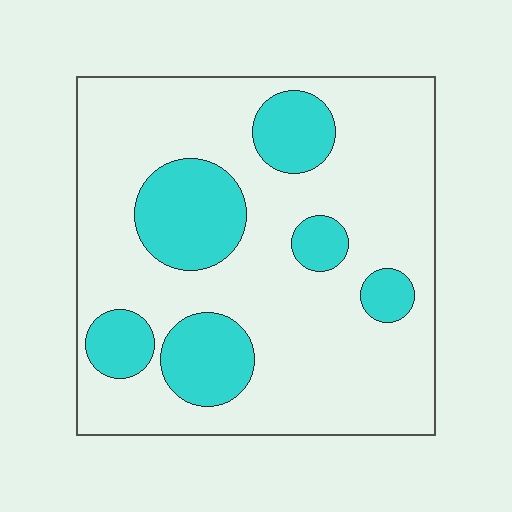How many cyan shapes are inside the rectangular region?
6.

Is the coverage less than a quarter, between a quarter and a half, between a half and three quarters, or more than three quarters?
Less than a quarter.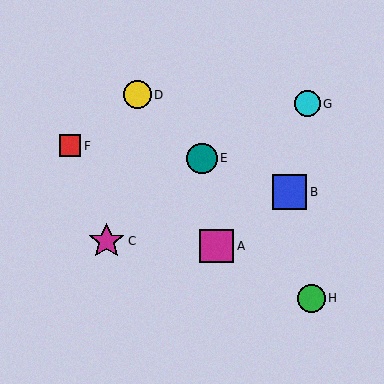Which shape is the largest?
The magenta star (labeled C) is the largest.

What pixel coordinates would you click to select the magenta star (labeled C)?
Click at (107, 241) to select the magenta star C.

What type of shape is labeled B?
Shape B is a blue square.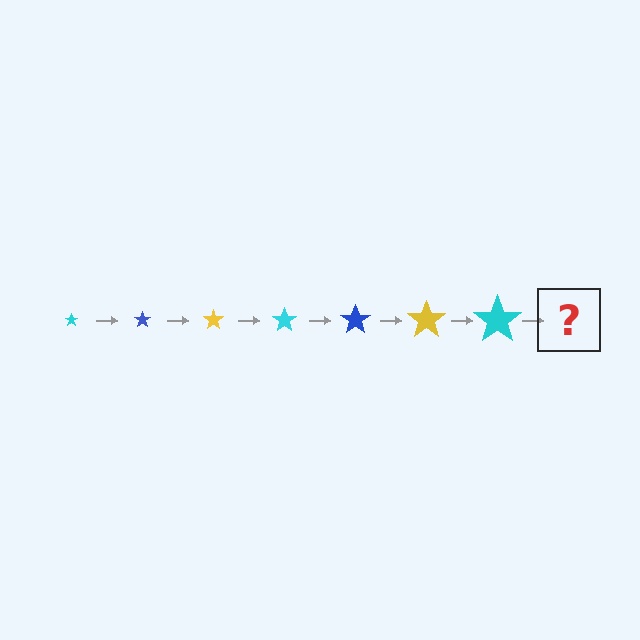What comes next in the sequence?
The next element should be a blue star, larger than the previous one.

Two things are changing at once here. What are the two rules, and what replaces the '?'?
The two rules are that the star grows larger each step and the color cycles through cyan, blue, and yellow. The '?' should be a blue star, larger than the previous one.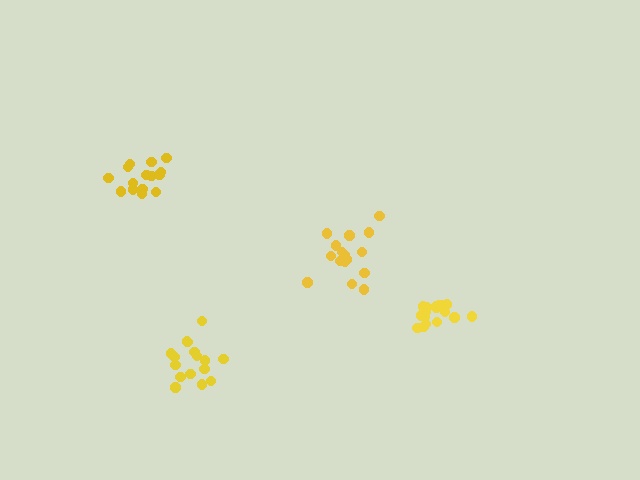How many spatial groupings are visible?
There are 4 spatial groupings.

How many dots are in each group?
Group 1: 17 dots, Group 2: 16 dots, Group 3: 15 dots, Group 4: 16 dots (64 total).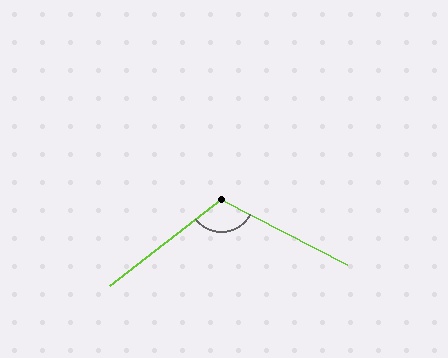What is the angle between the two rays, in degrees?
Approximately 115 degrees.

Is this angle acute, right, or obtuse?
It is obtuse.